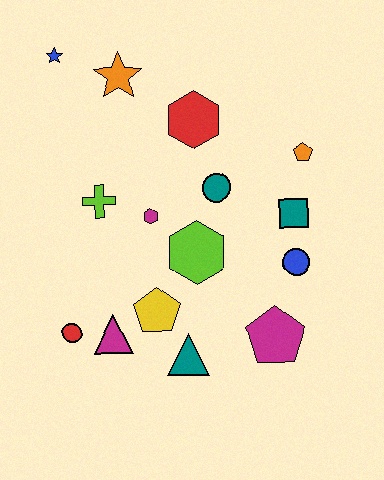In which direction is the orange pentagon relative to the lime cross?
The orange pentagon is to the right of the lime cross.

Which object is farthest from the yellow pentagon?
The blue star is farthest from the yellow pentagon.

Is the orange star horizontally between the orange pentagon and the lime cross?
Yes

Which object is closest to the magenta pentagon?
The blue circle is closest to the magenta pentagon.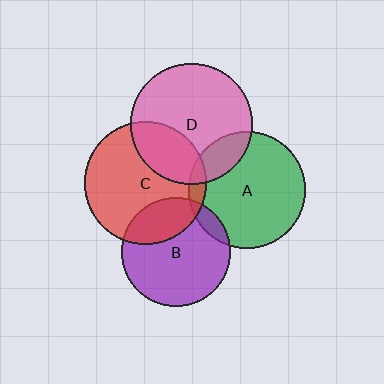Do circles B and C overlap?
Yes.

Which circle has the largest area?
Circle C (red).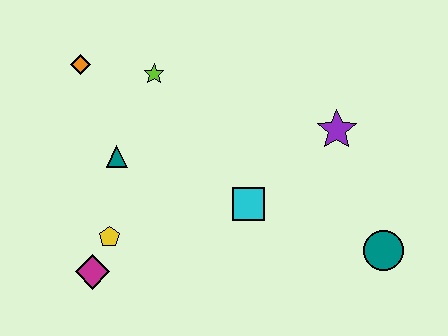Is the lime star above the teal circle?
Yes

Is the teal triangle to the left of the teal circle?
Yes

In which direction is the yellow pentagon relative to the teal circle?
The yellow pentagon is to the left of the teal circle.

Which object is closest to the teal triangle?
The yellow pentagon is closest to the teal triangle.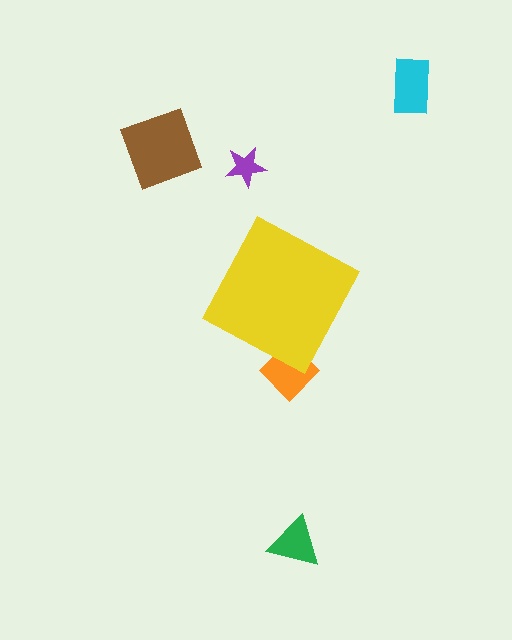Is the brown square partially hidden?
No, the brown square is fully visible.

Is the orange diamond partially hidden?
Yes, the orange diamond is partially hidden behind the yellow diamond.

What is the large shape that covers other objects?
A yellow diamond.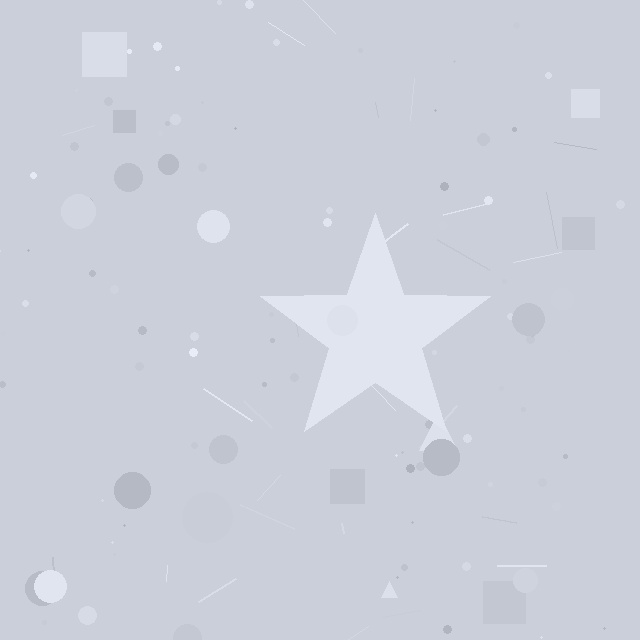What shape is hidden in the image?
A star is hidden in the image.